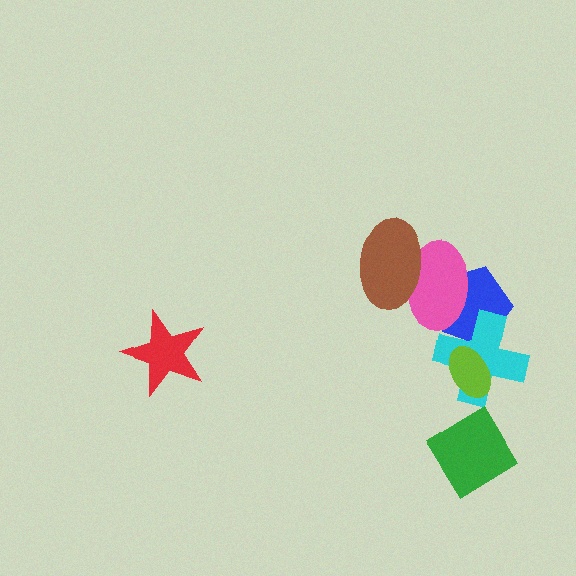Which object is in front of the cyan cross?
The lime ellipse is in front of the cyan cross.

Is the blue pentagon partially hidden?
Yes, it is partially covered by another shape.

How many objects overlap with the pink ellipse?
2 objects overlap with the pink ellipse.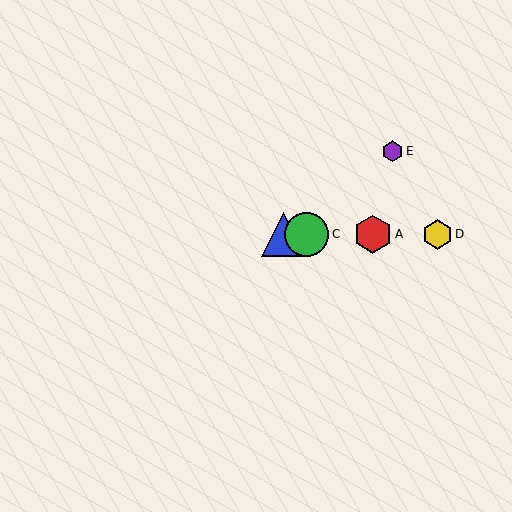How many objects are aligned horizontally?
4 objects (A, B, C, D) are aligned horizontally.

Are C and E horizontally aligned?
No, C is at y≈234 and E is at y≈151.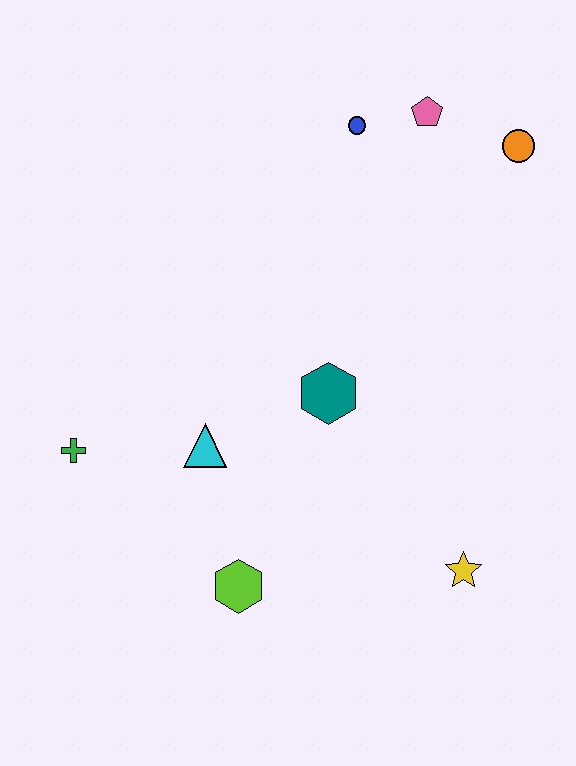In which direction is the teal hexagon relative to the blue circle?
The teal hexagon is below the blue circle.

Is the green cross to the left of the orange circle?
Yes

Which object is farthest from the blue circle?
The lime hexagon is farthest from the blue circle.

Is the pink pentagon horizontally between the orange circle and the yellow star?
No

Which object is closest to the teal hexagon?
The cyan triangle is closest to the teal hexagon.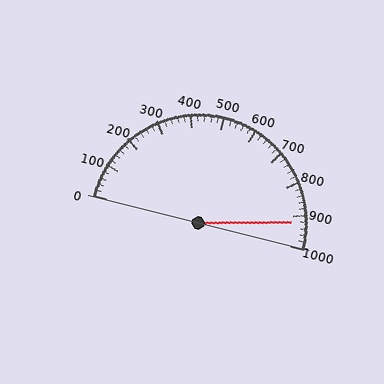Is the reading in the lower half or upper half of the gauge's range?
The reading is in the upper half of the range (0 to 1000).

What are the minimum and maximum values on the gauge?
The gauge ranges from 0 to 1000.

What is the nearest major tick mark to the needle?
The nearest major tick mark is 900.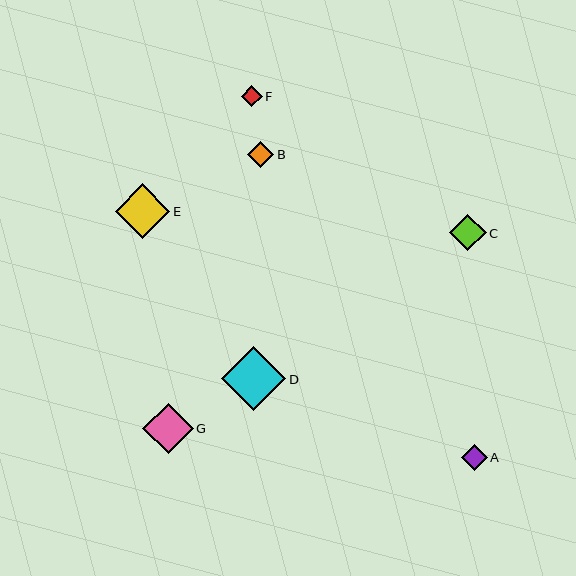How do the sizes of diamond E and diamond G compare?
Diamond E and diamond G are approximately the same size.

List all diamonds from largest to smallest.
From largest to smallest: D, E, G, C, B, A, F.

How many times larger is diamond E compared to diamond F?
Diamond E is approximately 2.6 times the size of diamond F.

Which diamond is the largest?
Diamond D is the largest with a size of approximately 64 pixels.